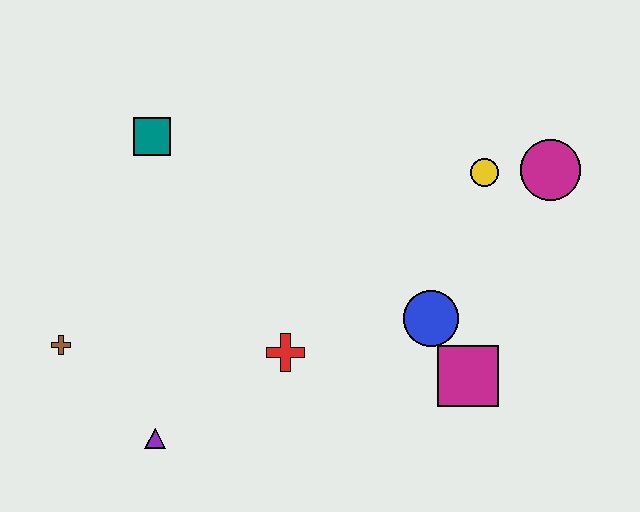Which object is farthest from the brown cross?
The magenta circle is farthest from the brown cross.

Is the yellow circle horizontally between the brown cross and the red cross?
No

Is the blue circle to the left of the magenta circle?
Yes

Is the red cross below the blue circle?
Yes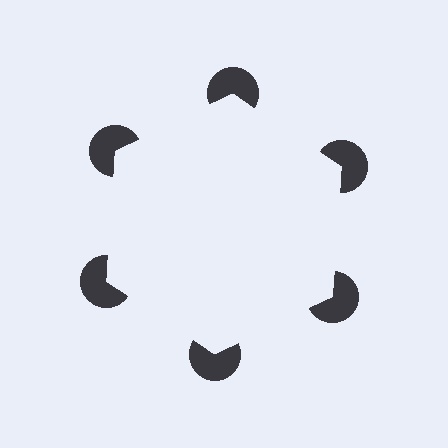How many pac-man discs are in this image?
There are 6 — one at each vertex of the illusory hexagon.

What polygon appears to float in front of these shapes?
An illusory hexagon — its edges are inferred from the aligned wedge cuts in the pac-man discs, not physically drawn.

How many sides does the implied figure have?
6 sides.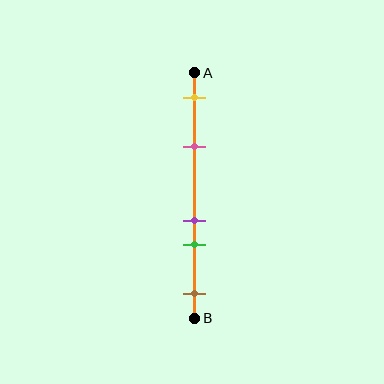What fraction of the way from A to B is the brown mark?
The brown mark is approximately 90% (0.9) of the way from A to B.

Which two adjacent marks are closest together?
The purple and green marks are the closest adjacent pair.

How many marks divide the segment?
There are 5 marks dividing the segment.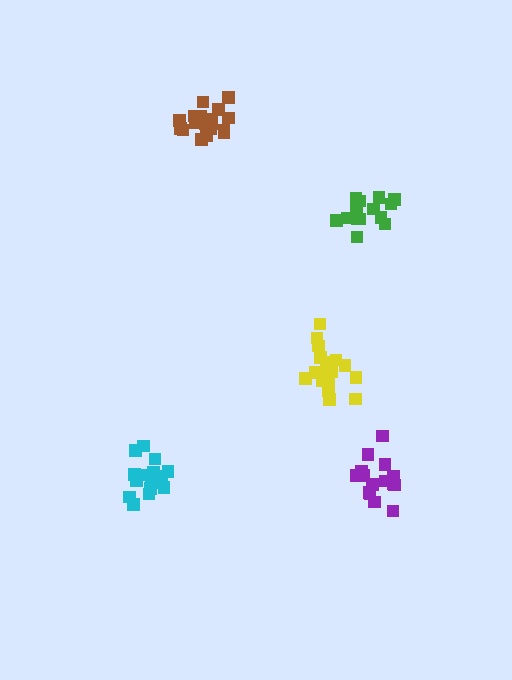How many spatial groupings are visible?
There are 5 spatial groupings.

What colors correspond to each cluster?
The clusters are colored: brown, green, cyan, purple, yellow.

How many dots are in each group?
Group 1: 20 dots, Group 2: 15 dots, Group 3: 17 dots, Group 4: 15 dots, Group 5: 17 dots (84 total).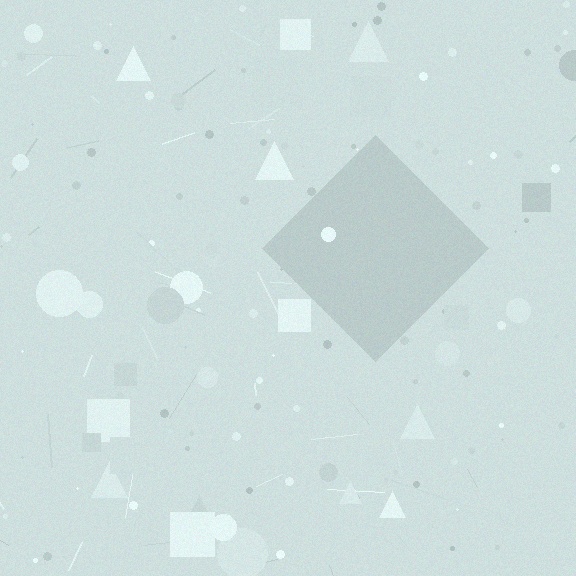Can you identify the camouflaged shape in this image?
The camouflaged shape is a diamond.